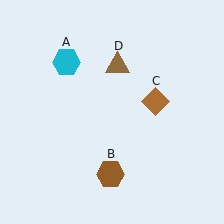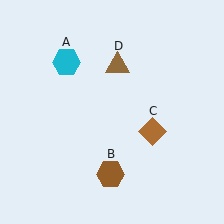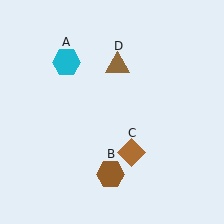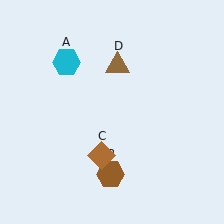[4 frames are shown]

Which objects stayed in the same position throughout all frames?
Cyan hexagon (object A) and brown hexagon (object B) and brown triangle (object D) remained stationary.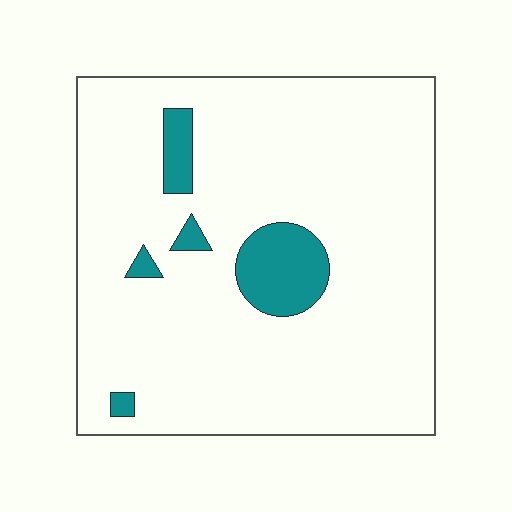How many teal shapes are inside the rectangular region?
5.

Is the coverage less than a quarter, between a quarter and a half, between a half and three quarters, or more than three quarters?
Less than a quarter.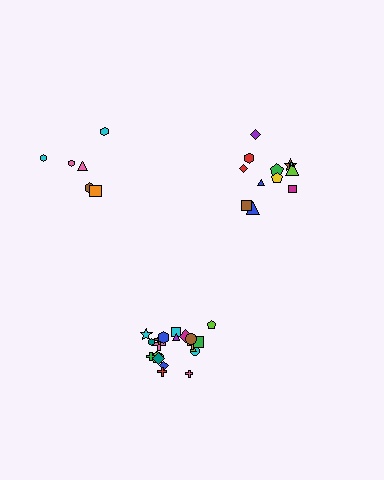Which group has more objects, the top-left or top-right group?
The top-right group.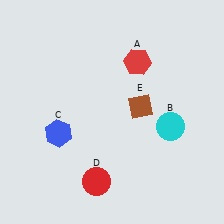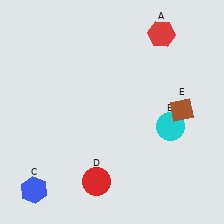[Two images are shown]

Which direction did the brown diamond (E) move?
The brown diamond (E) moved right.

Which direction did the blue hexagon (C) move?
The blue hexagon (C) moved down.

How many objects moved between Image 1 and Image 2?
3 objects moved between the two images.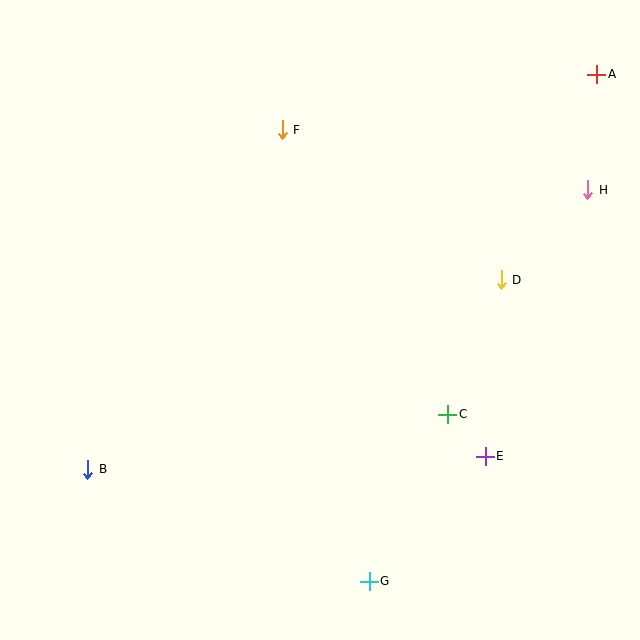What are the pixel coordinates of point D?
Point D is at (501, 280).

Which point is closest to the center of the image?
Point C at (448, 414) is closest to the center.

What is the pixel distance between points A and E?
The distance between A and E is 398 pixels.